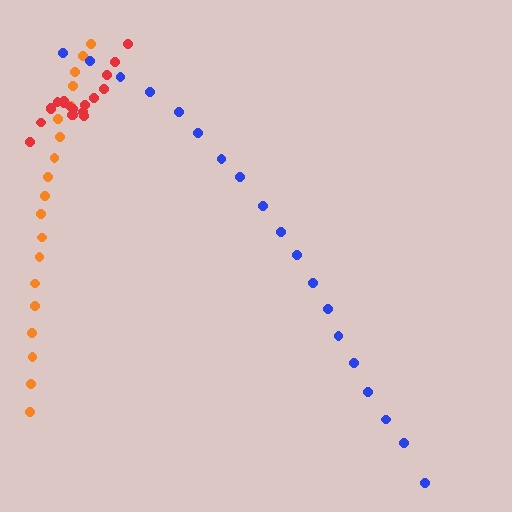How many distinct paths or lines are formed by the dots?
There are 3 distinct paths.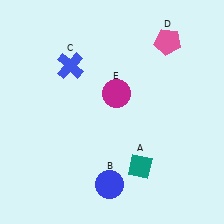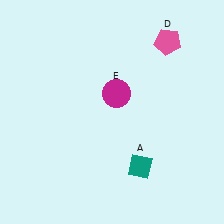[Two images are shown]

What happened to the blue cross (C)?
The blue cross (C) was removed in Image 2. It was in the top-left area of Image 1.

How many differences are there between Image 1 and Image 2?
There are 2 differences between the two images.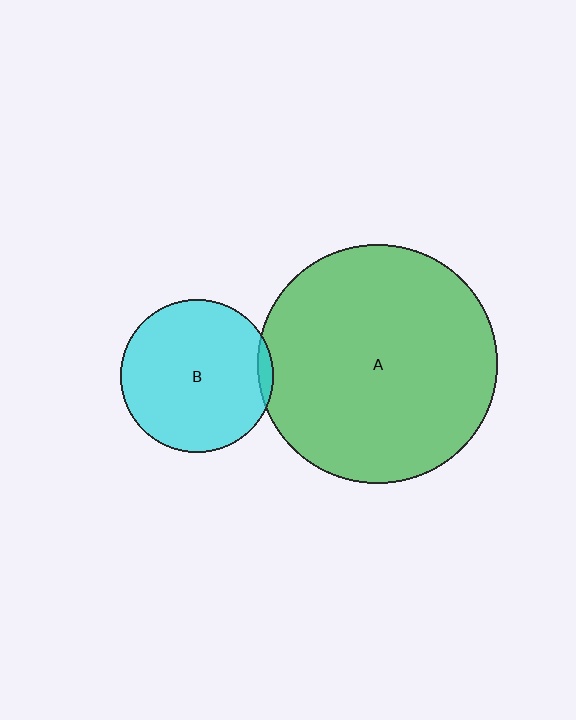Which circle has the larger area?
Circle A (green).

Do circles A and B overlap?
Yes.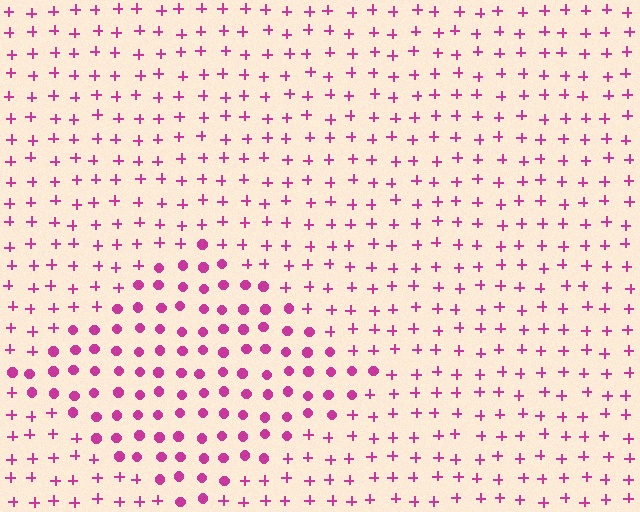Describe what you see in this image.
The image is filled with small magenta elements arranged in a uniform grid. A diamond-shaped region contains circles, while the surrounding area contains plus signs. The boundary is defined purely by the change in element shape.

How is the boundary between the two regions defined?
The boundary is defined by a change in element shape: circles inside vs. plus signs outside. All elements share the same color and spacing.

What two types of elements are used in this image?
The image uses circles inside the diamond region and plus signs outside it.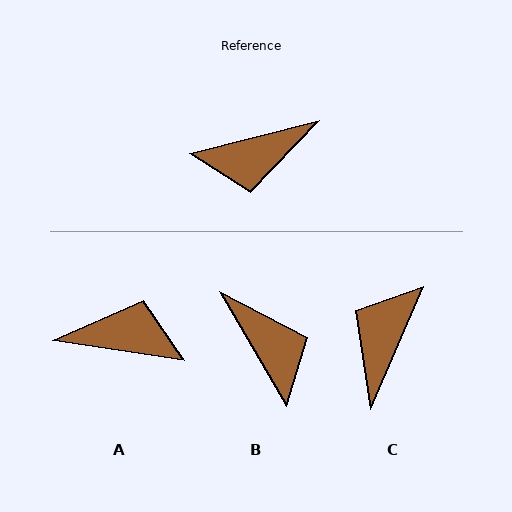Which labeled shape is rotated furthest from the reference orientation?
A, about 158 degrees away.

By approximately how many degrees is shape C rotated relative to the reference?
Approximately 127 degrees clockwise.